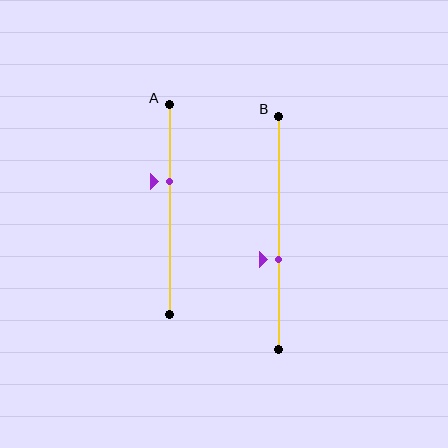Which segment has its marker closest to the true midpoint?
Segment B has its marker closest to the true midpoint.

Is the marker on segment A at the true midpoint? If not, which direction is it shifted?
No, the marker on segment A is shifted upward by about 14% of the segment length.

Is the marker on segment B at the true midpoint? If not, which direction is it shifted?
No, the marker on segment B is shifted downward by about 11% of the segment length.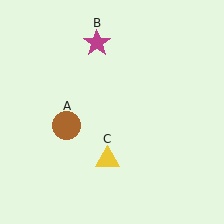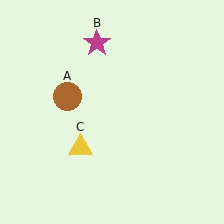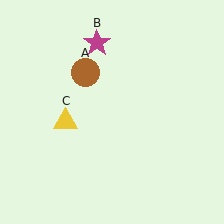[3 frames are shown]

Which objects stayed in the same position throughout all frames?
Magenta star (object B) remained stationary.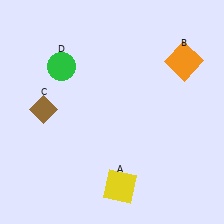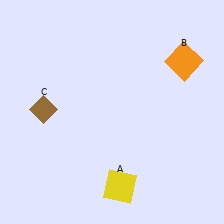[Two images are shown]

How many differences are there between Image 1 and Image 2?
There is 1 difference between the two images.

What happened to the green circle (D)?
The green circle (D) was removed in Image 2. It was in the top-left area of Image 1.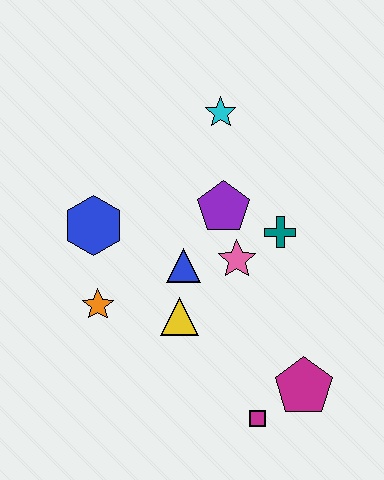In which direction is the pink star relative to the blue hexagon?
The pink star is to the right of the blue hexagon.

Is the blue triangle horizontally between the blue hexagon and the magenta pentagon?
Yes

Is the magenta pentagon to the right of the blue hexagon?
Yes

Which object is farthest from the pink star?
The magenta square is farthest from the pink star.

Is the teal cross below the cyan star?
Yes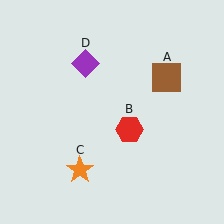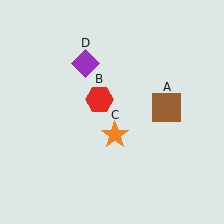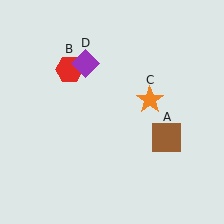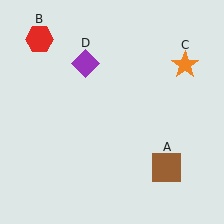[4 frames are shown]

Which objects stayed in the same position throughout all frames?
Purple diamond (object D) remained stationary.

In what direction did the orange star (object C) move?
The orange star (object C) moved up and to the right.